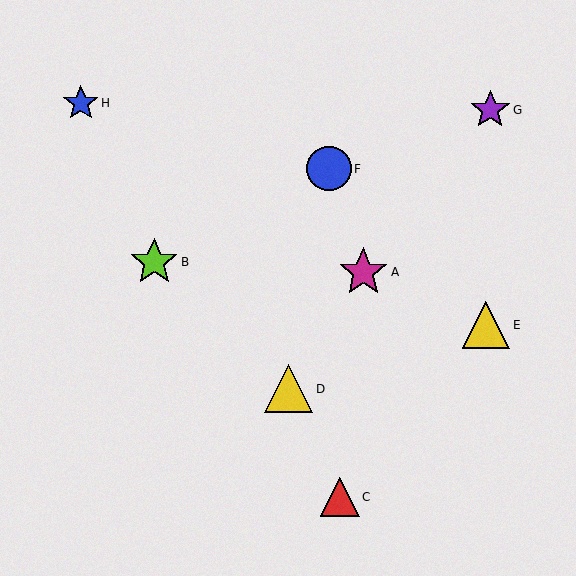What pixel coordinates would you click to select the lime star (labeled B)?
Click at (154, 262) to select the lime star B.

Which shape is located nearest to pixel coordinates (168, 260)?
The lime star (labeled B) at (154, 262) is nearest to that location.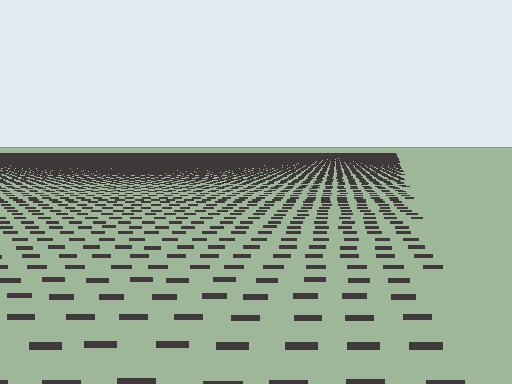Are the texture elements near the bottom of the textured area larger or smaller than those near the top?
Larger. Near the bottom, elements are closer to the viewer and appear at a bigger on-screen size.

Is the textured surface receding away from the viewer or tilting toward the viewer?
The surface is receding away from the viewer. Texture elements get smaller and denser toward the top.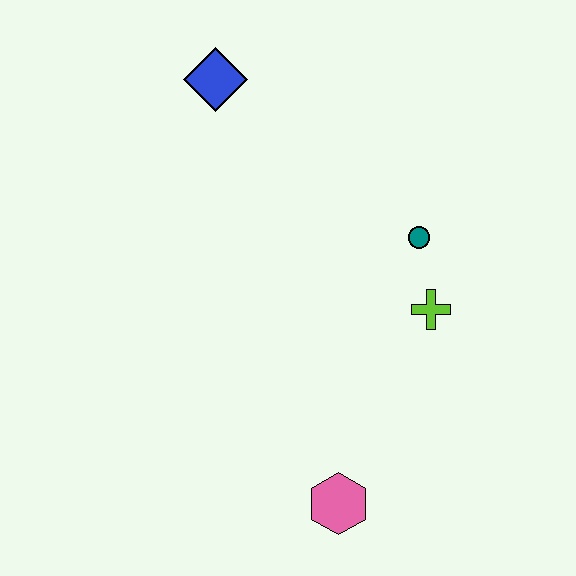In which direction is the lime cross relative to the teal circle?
The lime cross is below the teal circle.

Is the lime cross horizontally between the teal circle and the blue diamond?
No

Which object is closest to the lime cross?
The teal circle is closest to the lime cross.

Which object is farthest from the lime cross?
The blue diamond is farthest from the lime cross.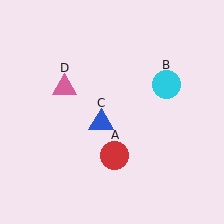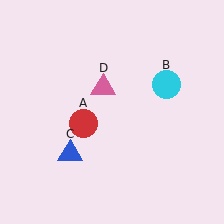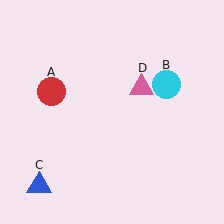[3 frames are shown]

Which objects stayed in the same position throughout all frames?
Cyan circle (object B) remained stationary.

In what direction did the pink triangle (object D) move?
The pink triangle (object D) moved right.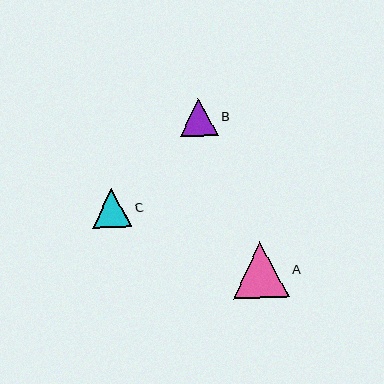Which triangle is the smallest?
Triangle B is the smallest with a size of approximately 38 pixels.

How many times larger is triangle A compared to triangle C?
Triangle A is approximately 1.4 times the size of triangle C.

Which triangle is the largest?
Triangle A is the largest with a size of approximately 56 pixels.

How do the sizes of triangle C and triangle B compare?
Triangle C and triangle B are approximately the same size.